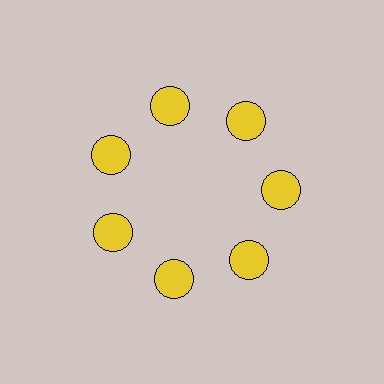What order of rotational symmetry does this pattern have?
This pattern has 7-fold rotational symmetry.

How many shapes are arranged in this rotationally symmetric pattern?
There are 7 shapes, arranged in 7 groups of 1.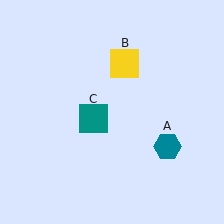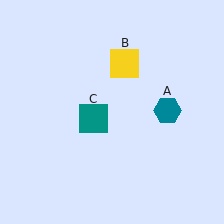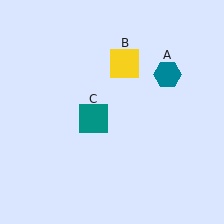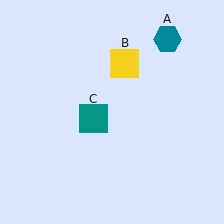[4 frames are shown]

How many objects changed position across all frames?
1 object changed position: teal hexagon (object A).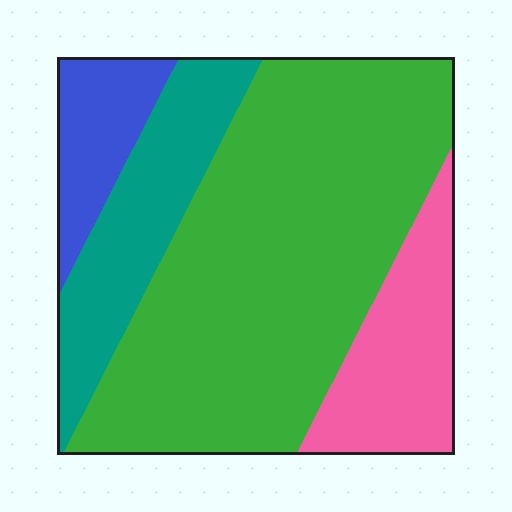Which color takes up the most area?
Green, at roughly 55%.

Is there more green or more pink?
Green.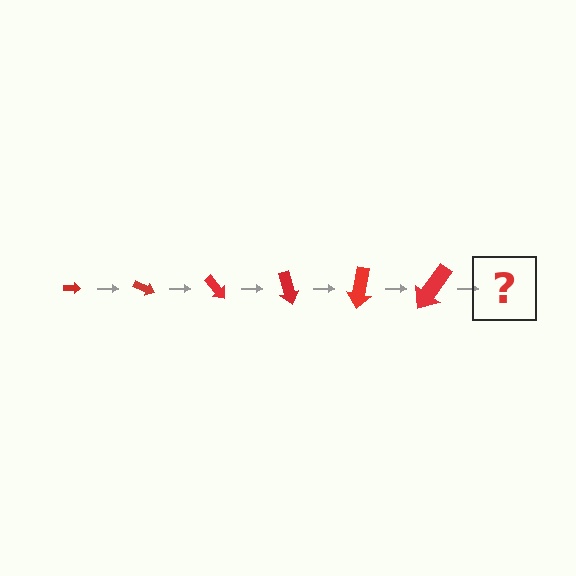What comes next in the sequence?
The next element should be an arrow, larger than the previous one and rotated 150 degrees from the start.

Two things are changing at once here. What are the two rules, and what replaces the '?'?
The two rules are that the arrow grows larger each step and it rotates 25 degrees each step. The '?' should be an arrow, larger than the previous one and rotated 150 degrees from the start.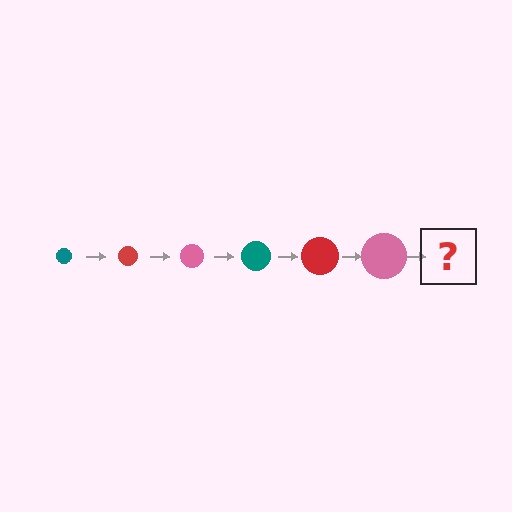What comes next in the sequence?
The next element should be a teal circle, larger than the previous one.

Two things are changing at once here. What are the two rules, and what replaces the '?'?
The two rules are that the circle grows larger each step and the color cycles through teal, red, and pink. The '?' should be a teal circle, larger than the previous one.